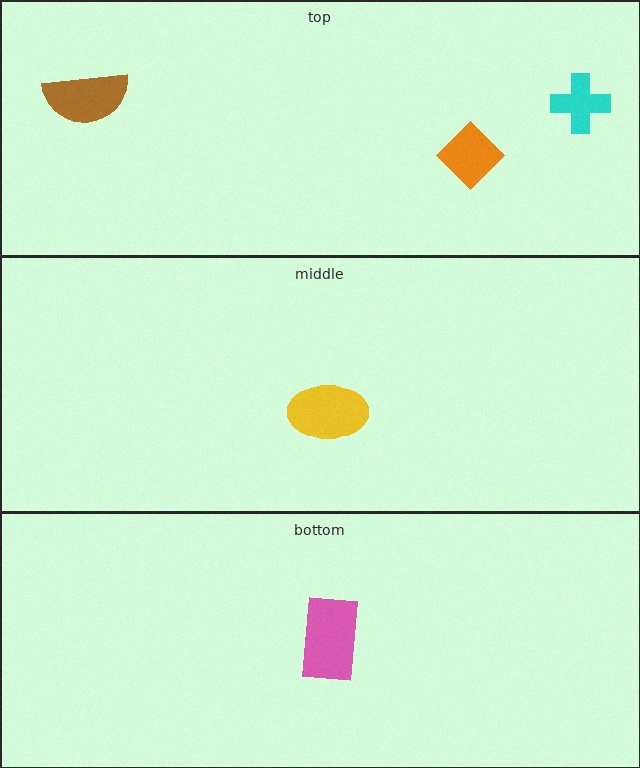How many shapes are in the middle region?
1.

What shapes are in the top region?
The cyan cross, the brown semicircle, the orange diamond.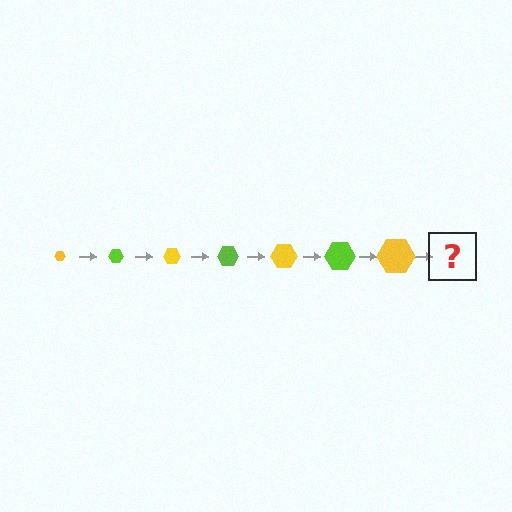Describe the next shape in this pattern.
It should be a lime hexagon, larger than the previous one.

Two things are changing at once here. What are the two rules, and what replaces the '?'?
The two rules are that the hexagon grows larger each step and the color cycles through yellow and lime. The '?' should be a lime hexagon, larger than the previous one.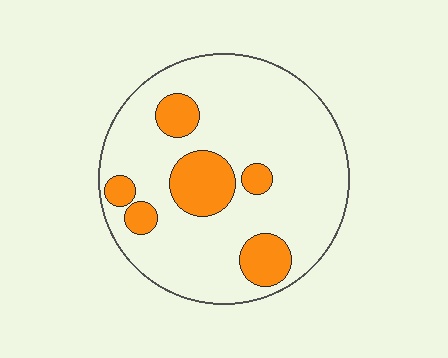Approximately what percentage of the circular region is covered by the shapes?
Approximately 20%.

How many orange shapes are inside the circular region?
6.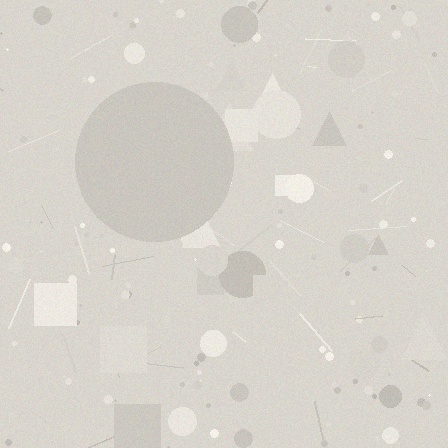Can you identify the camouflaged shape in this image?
The camouflaged shape is a circle.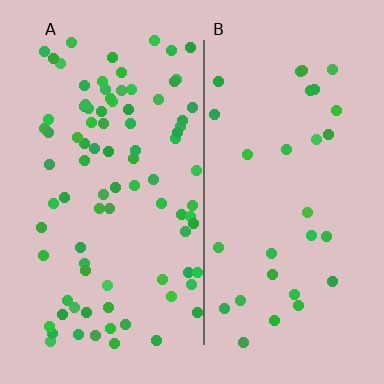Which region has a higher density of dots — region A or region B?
A (the left).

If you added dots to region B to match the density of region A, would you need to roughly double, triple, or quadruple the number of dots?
Approximately triple.